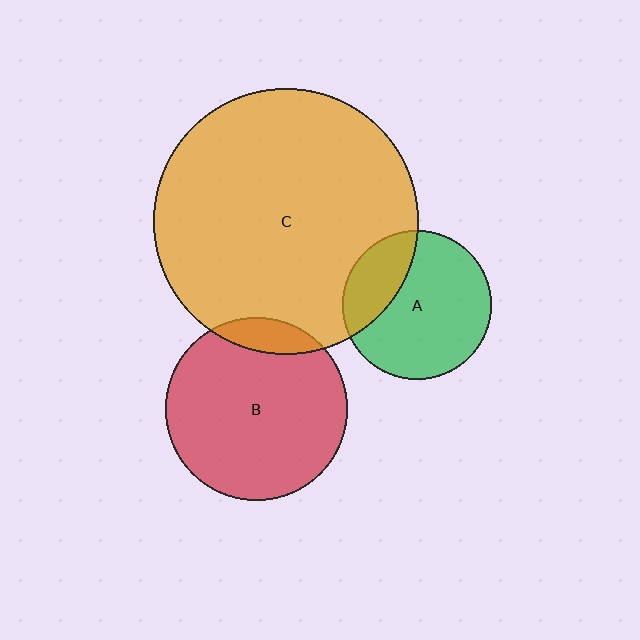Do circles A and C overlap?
Yes.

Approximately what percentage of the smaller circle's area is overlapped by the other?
Approximately 25%.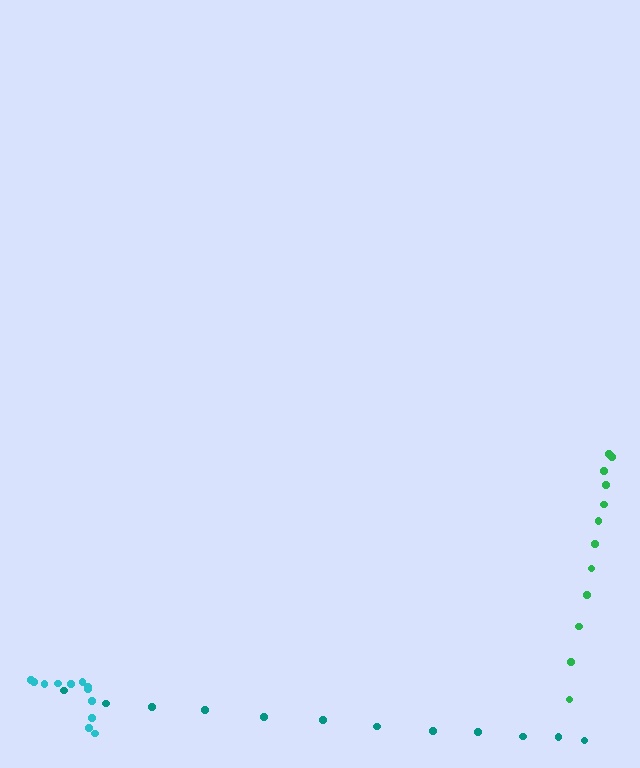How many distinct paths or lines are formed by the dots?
There are 3 distinct paths.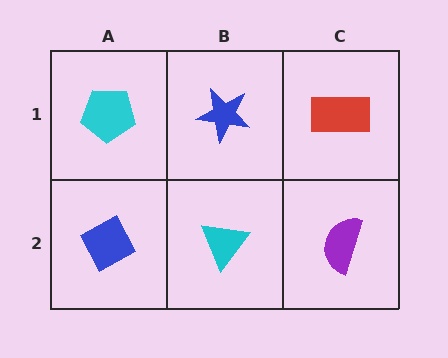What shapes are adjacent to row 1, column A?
A blue diamond (row 2, column A), a blue star (row 1, column B).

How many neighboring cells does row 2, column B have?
3.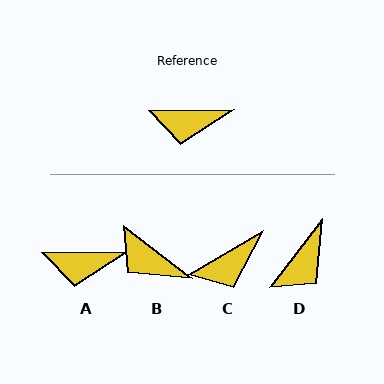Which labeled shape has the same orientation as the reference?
A.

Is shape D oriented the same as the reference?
No, it is off by about 52 degrees.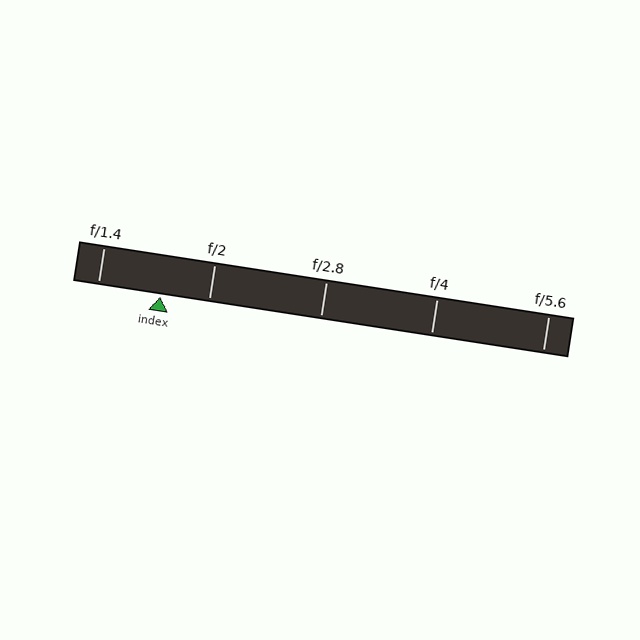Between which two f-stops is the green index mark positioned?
The index mark is between f/1.4 and f/2.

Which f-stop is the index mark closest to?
The index mark is closest to f/2.